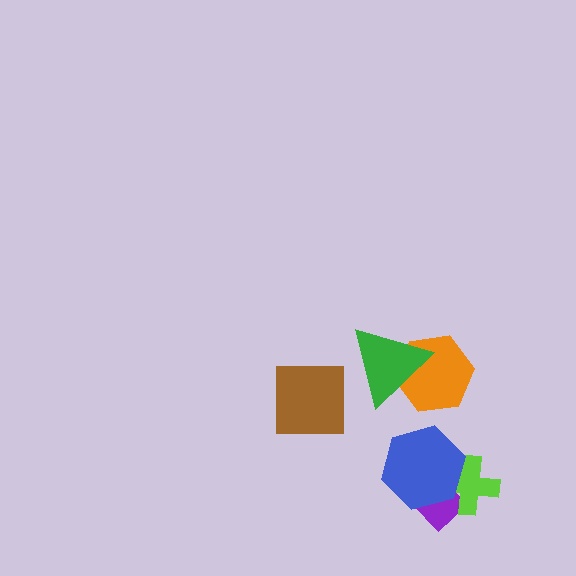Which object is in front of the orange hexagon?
The green triangle is in front of the orange hexagon.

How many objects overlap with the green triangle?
1 object overlaps with the green triangle.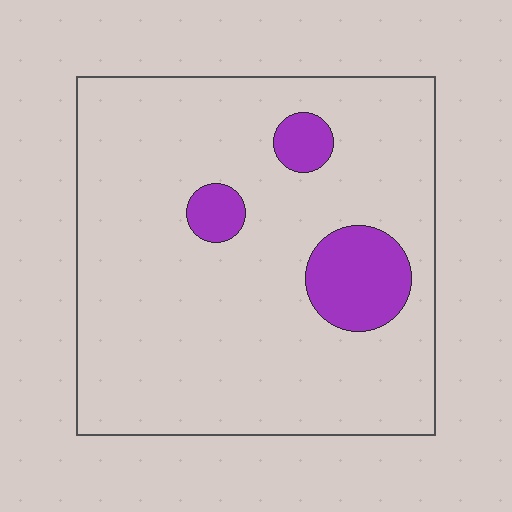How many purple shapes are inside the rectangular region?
3.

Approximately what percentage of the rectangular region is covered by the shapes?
Approximately 10%.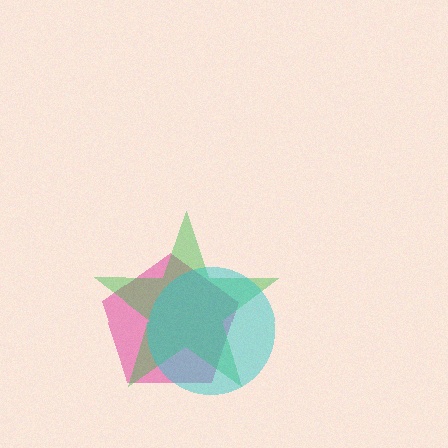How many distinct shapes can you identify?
There are 3 distinct shapes: a magenta pentagon, a green star, a cyan circle.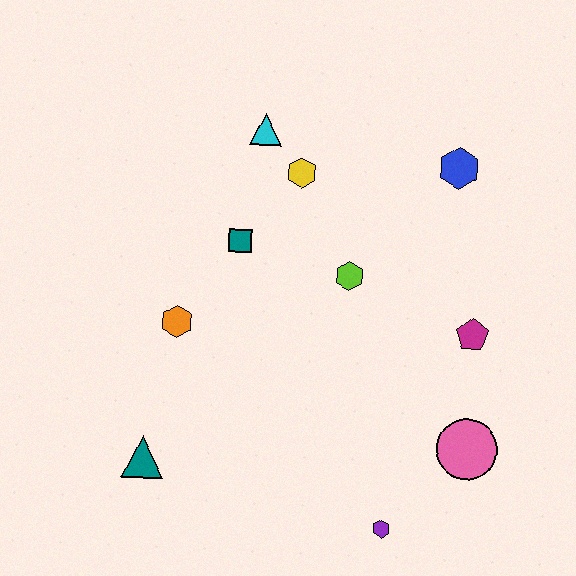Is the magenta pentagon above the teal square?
No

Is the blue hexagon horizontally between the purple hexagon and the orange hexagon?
No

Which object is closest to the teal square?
The yellow hexagon is closest to the teal square.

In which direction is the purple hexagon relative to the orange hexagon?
The purple hexagon is to the right of the orange hexagon.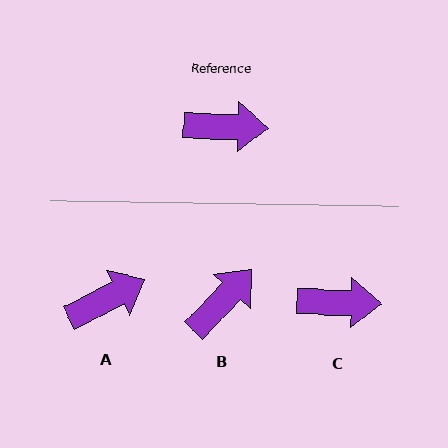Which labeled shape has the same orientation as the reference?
C.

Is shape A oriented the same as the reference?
No, it is off by about 29 degrees.